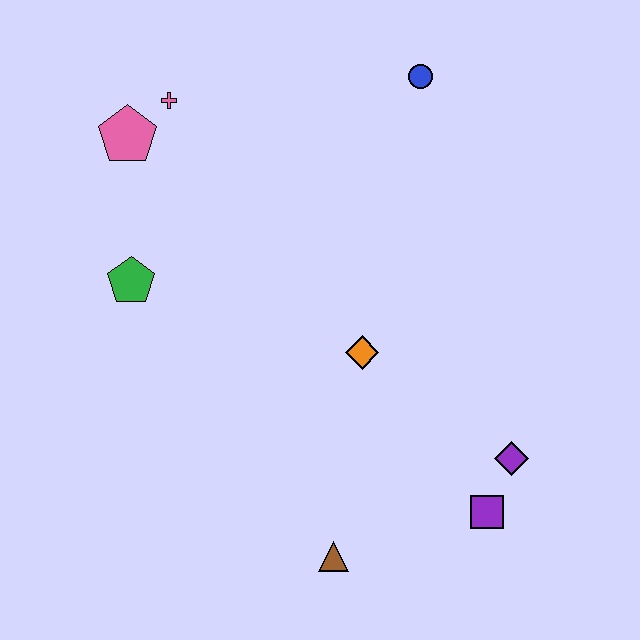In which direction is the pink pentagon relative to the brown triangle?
The pink pentagon is above the brown triangle.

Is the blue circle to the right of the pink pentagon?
Yes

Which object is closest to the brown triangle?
The purple square is closest to the brown triangle.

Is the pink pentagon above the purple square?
Yes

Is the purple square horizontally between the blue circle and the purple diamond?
Yes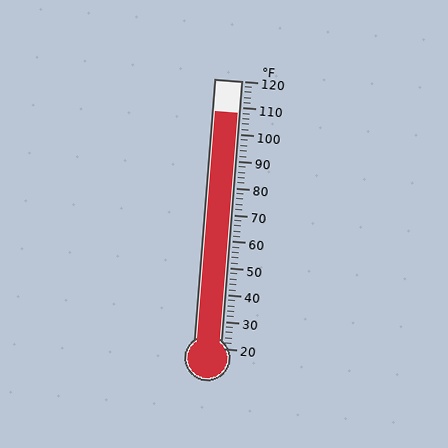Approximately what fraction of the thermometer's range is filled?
The thermometer is filled to approximately 90% of its range.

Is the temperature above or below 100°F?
The temperature is above 100°F.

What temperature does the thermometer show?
The thermometer shows approximately 108°F.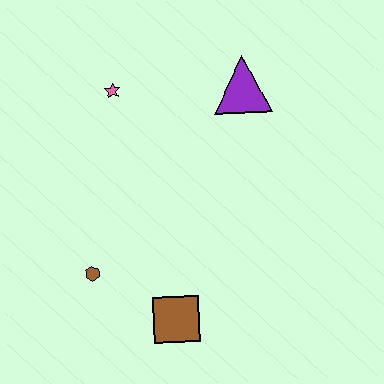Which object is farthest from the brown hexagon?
The purple triangle is farthest from the brown hexagon.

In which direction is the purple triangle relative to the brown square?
The purple triangle is above the brown square.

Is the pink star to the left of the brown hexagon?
No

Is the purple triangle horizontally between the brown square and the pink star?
No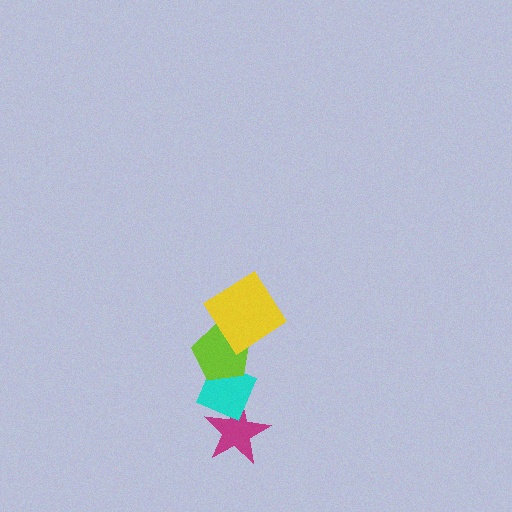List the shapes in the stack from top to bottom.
From top to bottom: the yellow diamond, the lime pentagon, the cyan diamond, the magenta star.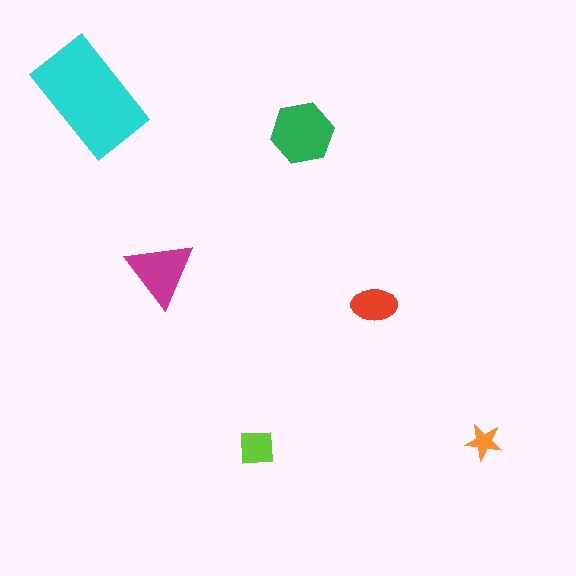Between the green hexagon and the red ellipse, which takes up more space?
The green hexagon.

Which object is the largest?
The cyan rectangle.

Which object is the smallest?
The orange star.